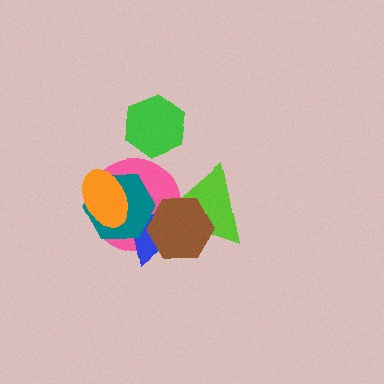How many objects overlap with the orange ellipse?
3 objects overlap with the orange ellipse.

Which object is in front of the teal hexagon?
The orange ellipse is in front of the teal hexagon.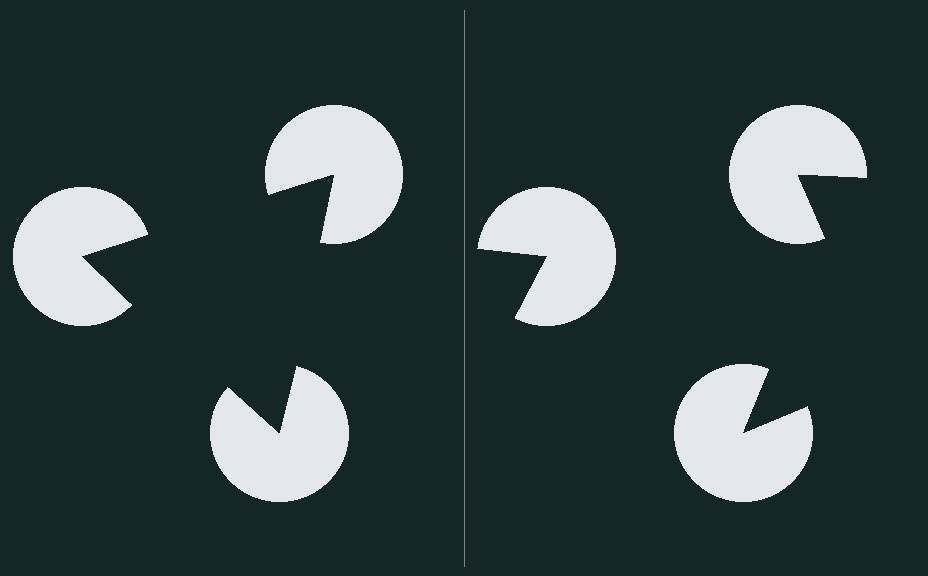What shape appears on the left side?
An illusory triangle.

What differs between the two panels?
The pac-man discs are positioned identically on both sides; only the wedge orientations differ. On the left they align to a triangle; on the right they are misaligned.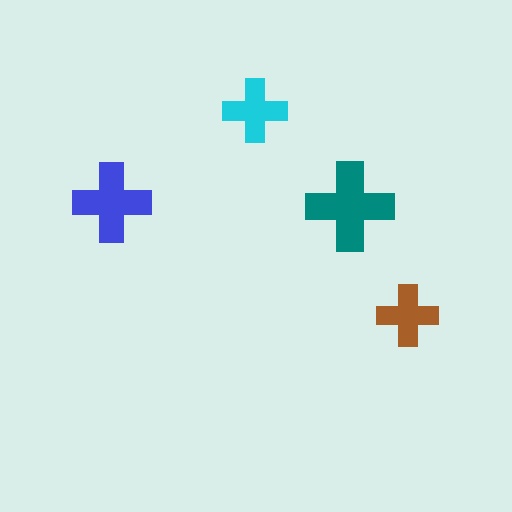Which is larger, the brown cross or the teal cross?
The teal one.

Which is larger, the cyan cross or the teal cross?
The teal one.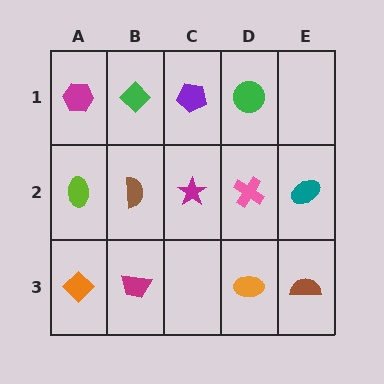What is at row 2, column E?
A teal ellipse.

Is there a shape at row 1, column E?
No, that cell is empty.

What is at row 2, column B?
A brown semicircle.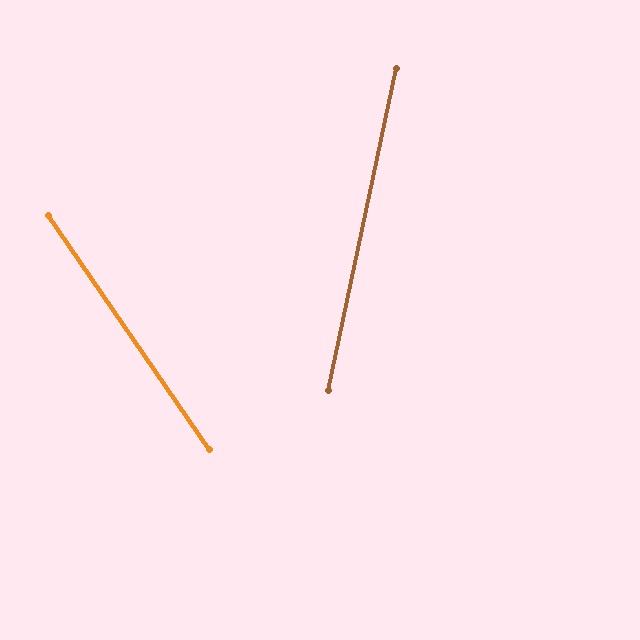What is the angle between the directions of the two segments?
Approximately 46 degrees.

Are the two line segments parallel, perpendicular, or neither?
Neither parallel nor perpendicular — they differ by about 46°.